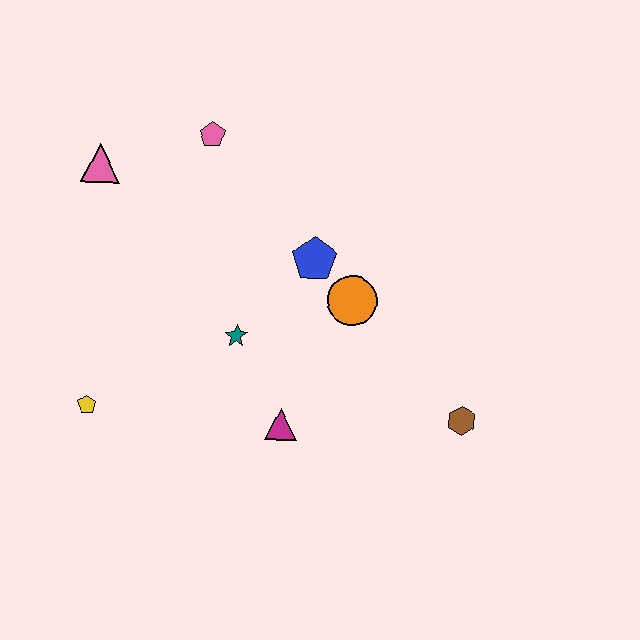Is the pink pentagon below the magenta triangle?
No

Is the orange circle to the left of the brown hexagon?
Yes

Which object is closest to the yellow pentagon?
The teal star is closest to the yellow pentagon.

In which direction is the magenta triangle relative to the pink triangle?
The magenta triangle is below the pink triangle.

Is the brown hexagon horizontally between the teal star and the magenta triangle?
No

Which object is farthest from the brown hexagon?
The pink triangle is farthest from the brown hexagon.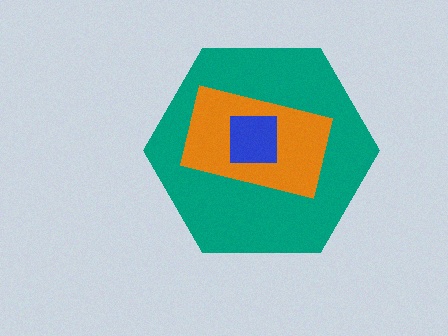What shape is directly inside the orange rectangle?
The blue square.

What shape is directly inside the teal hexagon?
The orange rectangle.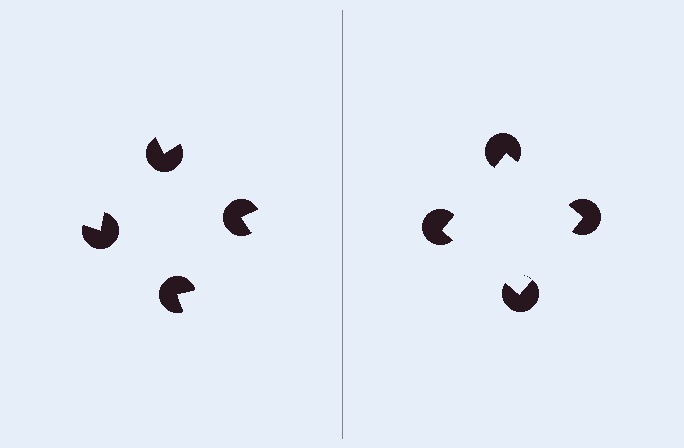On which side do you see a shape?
An illusory square appears on the right side. On the left side the wedge cuts are rotated, so no coherent shape forms.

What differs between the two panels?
The pac-man discs are positioned identically on both sides; only the wedge orientations differ. On the right they align to a square; on the left they are misaligned.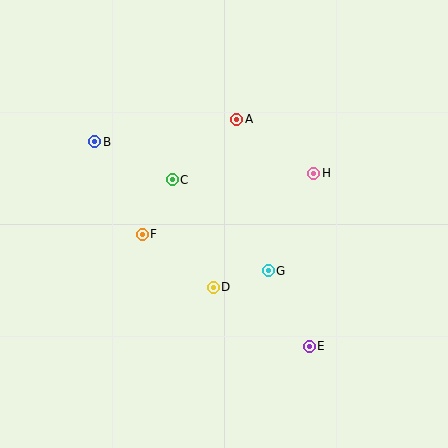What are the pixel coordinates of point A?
Point A is at (237, 119).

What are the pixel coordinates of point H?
Point H is at (314, 173).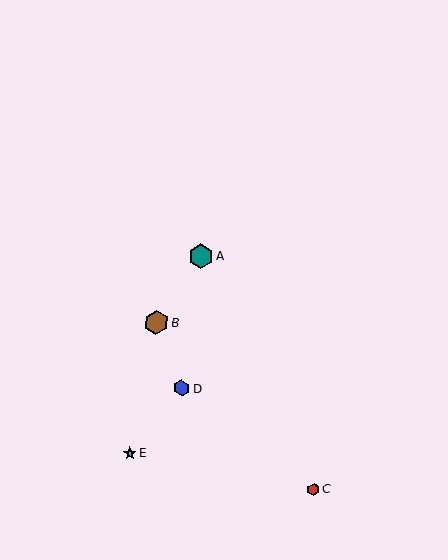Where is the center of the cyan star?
The center of the cyan star is at (130, 453).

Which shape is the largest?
The teal hexagon (labeled A) is the largest.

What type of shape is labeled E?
Shape E is a cyan star.